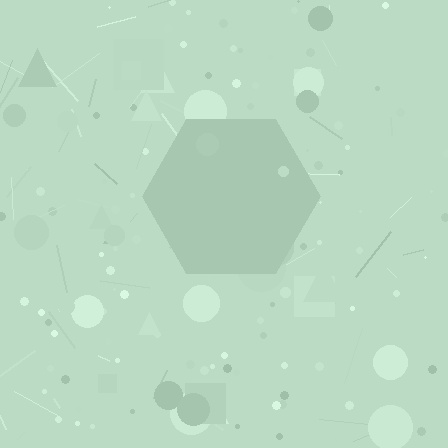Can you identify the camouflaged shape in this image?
The camouflaged shape is a hexagon.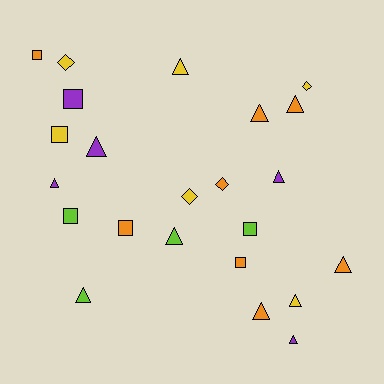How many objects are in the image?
There are 23 objects.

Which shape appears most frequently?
Triangle, with 12 objects.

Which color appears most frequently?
Orange, with 8 objects.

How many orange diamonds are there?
There is 1 orange diamond.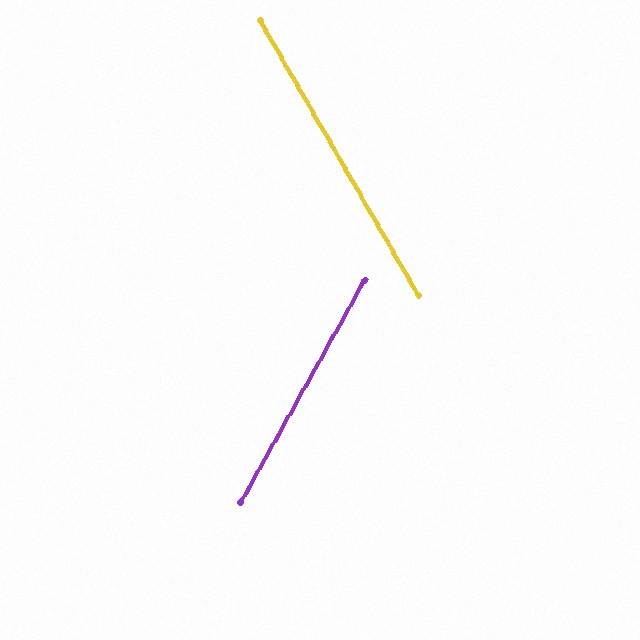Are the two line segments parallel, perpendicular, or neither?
Neither parallel nor perpendicular — they differ by about 59°.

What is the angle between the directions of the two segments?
Approximately 59 degrees.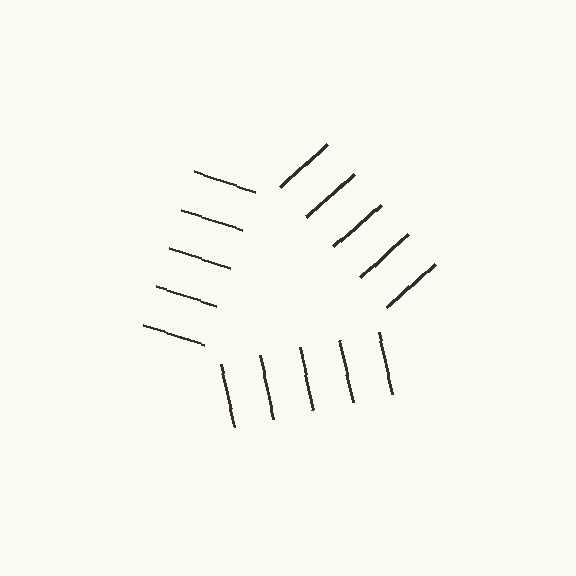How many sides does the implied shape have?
3 sides — the line-ends trace a triangle.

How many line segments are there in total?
15 — 5 along each of the 3 edges.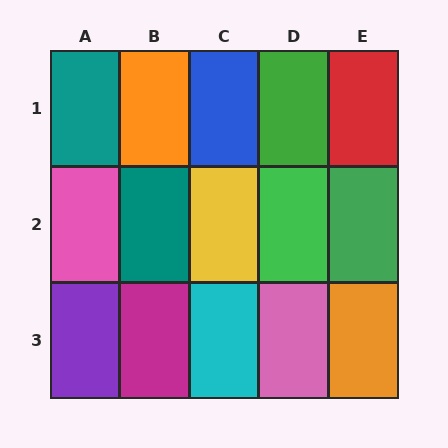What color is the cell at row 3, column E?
Orange.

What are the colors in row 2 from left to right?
Pink, teal, yellow, green, green.